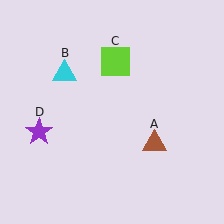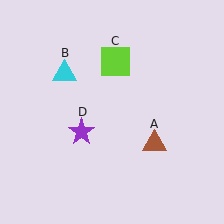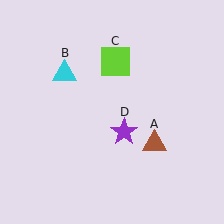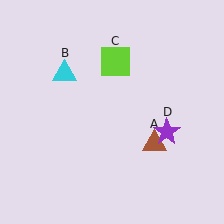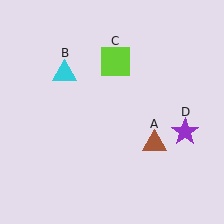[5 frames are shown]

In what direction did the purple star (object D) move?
The purple star (object D) moved right.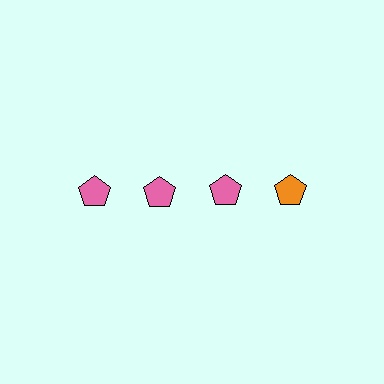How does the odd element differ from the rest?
It has a different color: orange instead of pink.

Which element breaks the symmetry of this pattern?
The orange pentagon in the top row, second from right column breaks the symmetry. All other shapes are pink pentagons.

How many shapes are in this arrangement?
There are 4 shapes arranged in a grid pattern.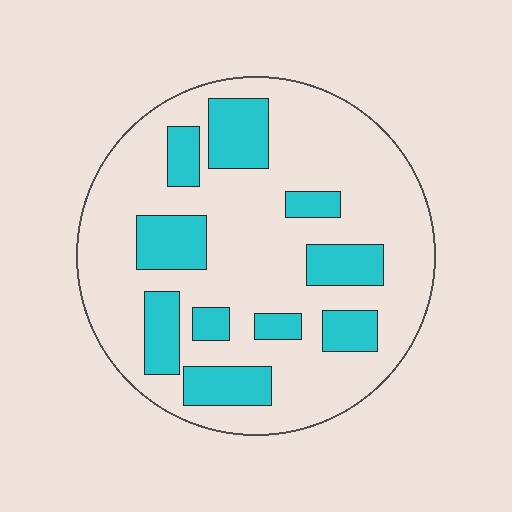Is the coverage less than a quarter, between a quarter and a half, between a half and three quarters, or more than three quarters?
Between a quarter and a half.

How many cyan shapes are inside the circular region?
10.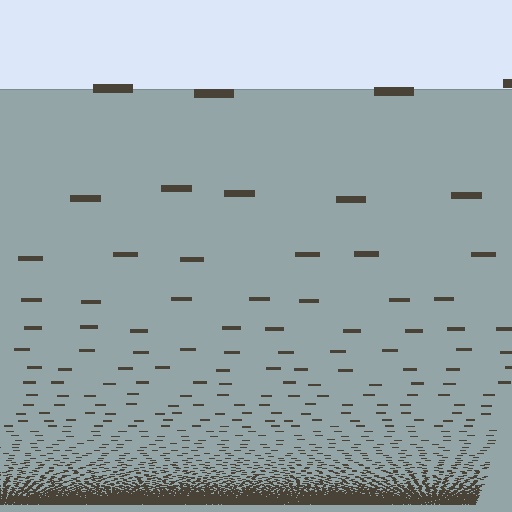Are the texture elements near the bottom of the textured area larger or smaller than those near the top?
Smaller. The gradient is inverted — elements near the bottom are smaller and denser.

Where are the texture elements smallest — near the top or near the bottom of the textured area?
Near the bottom.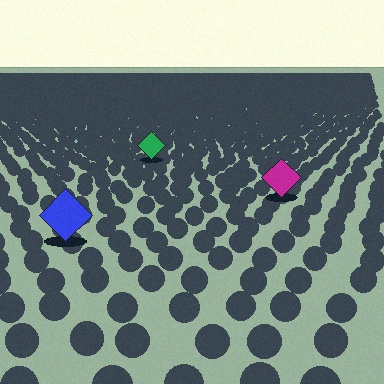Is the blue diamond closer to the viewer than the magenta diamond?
Yes. The blue diamond is closer — you can tell from the texture gradient: the ground texture is coarser near it.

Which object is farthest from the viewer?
The green diamond is farthest from the viewer. It appears smaller and the ground texture around it is denser.